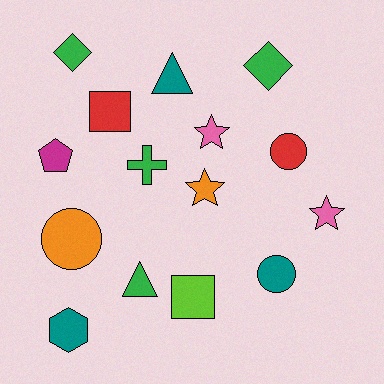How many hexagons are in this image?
There is 1 hexagon.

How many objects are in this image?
There are 15 objects.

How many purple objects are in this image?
There are no purple objects.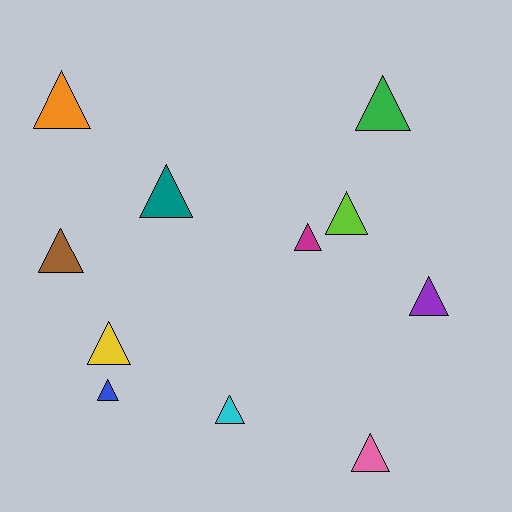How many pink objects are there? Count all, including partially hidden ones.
There is 1 pink object.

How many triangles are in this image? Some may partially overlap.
There are 11 triangles.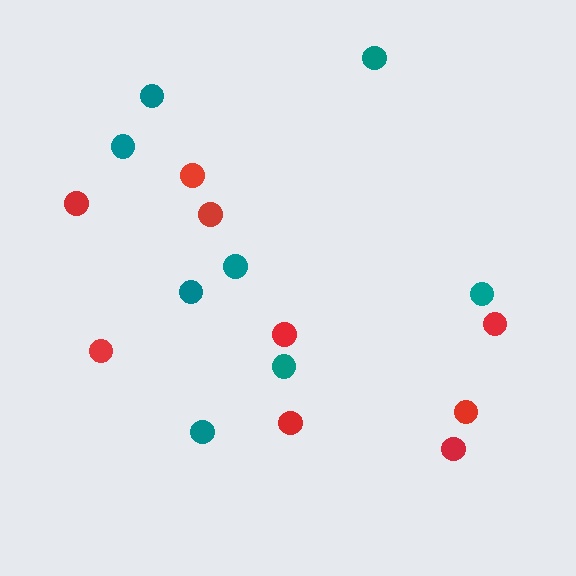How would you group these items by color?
There are 2 groups: one group of teal circles (8) and one group of red circles (9).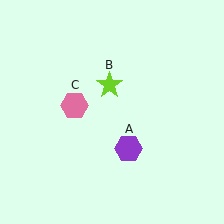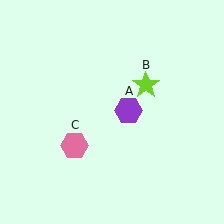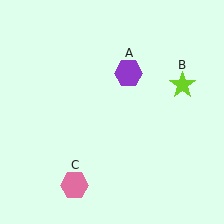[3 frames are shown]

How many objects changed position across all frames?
3 objects changed position: purple hexagon (object A), lime star (object B), pink hexagon (object C).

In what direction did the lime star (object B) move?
The lime star (object B) moved right.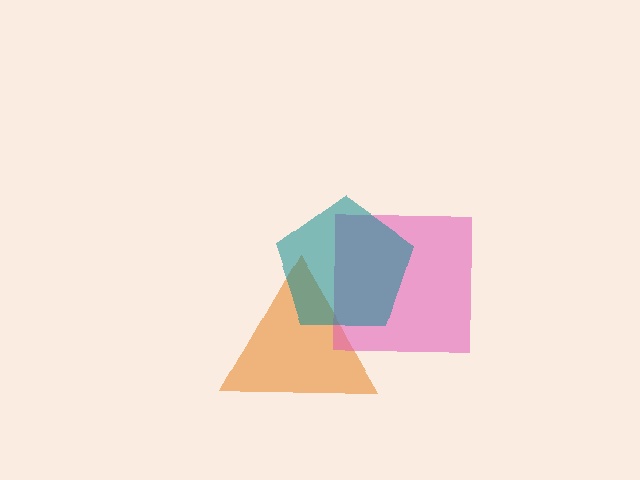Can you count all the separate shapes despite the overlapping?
Yes, there are 3 separate shapes.